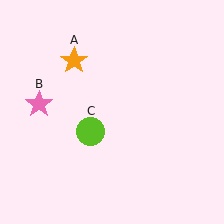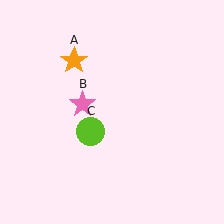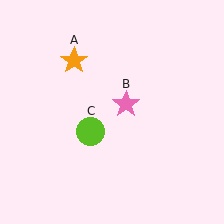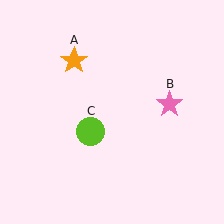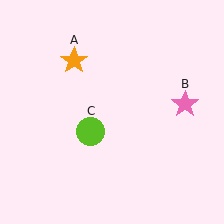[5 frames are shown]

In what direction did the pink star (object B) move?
The pink star (object B) moved right.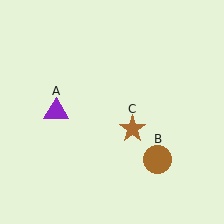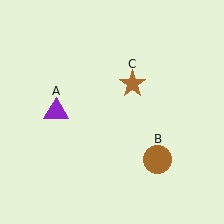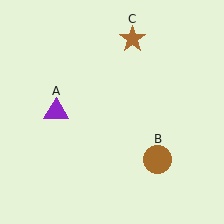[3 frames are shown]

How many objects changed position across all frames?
1 object changed position: brown star (object C).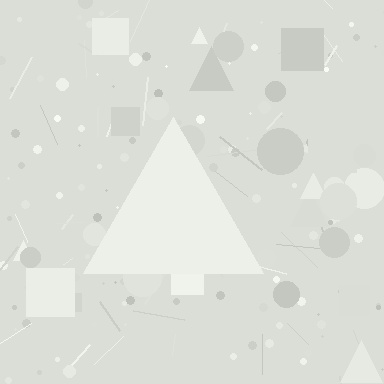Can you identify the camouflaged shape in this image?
The camouflaged shape is a triangle.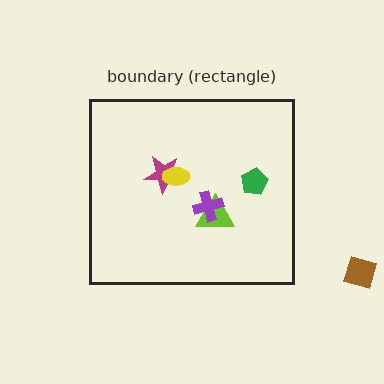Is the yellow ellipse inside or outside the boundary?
Inside.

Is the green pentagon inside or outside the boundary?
Inside.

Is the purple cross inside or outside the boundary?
Inside.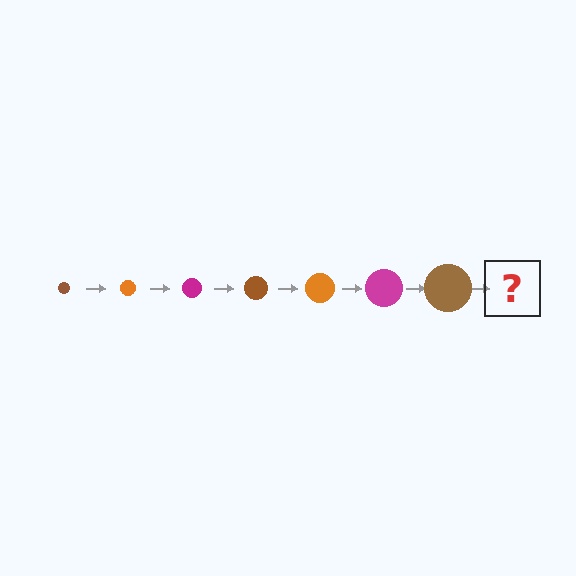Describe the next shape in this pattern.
It should be an orange circle, larger than the previous one.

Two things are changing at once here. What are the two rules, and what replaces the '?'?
The two rules are that the circle grows larger each step and the color cycles through brown, orange, and magenta. The '?' should be an orange circle, larger than the previous one.